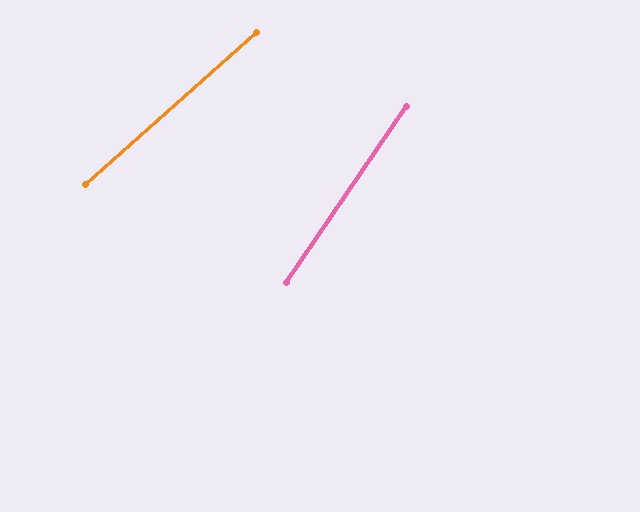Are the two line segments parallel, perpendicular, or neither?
Neither parallel nor perpendicular — they differ by about 14°.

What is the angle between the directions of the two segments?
Approximately 14 degrees.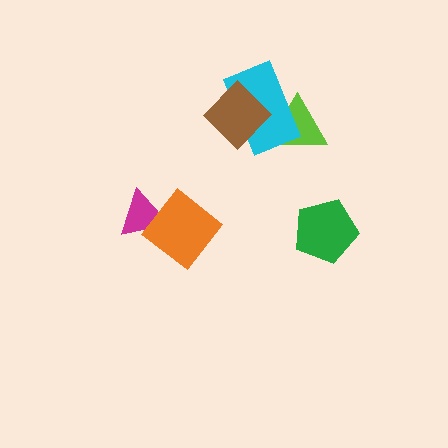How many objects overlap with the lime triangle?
2 objects overlap with the lime triangle.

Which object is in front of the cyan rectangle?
The brown diamond is in front of the cyan rectangle.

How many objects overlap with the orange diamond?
1 object overlaps with the orange diamond.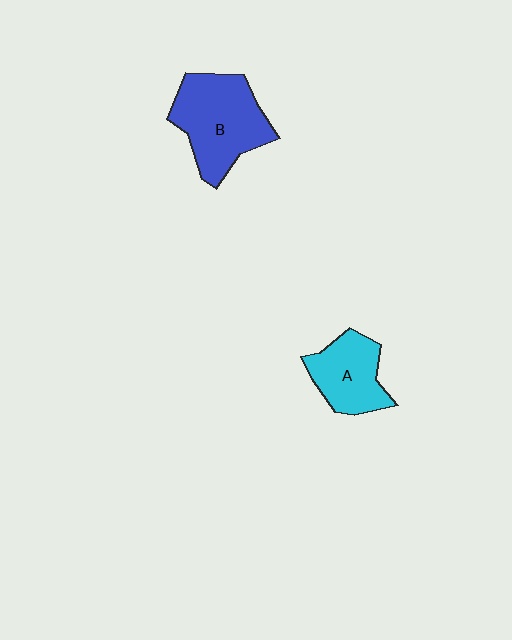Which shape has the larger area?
Shape B (blue).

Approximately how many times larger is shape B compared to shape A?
Approximately 1.5 times.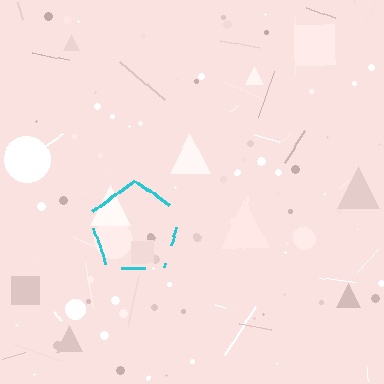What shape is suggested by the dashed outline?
The dashed outline suggests a pentagon.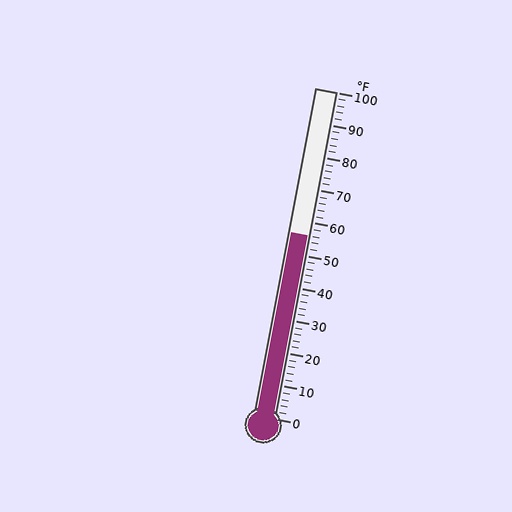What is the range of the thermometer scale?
The thermometer scale ranges from 0°F to 100°F.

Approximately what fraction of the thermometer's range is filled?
The thermometer is filled to approximately 55% of its range.